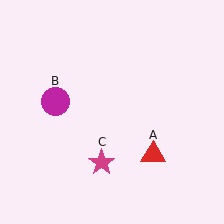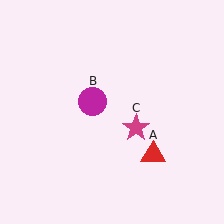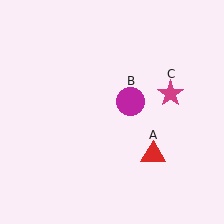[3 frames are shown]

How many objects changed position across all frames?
2 objects changed position: magenta circle (object B), magenta star (object C).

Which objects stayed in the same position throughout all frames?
Red triangle (object A) remained stationary.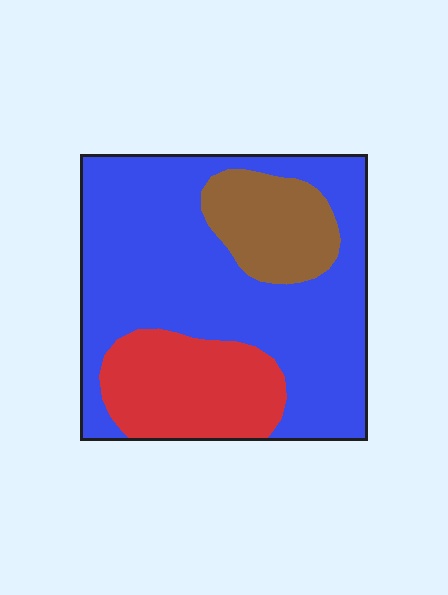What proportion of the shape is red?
Red takes up between a sixth and a third of the shape.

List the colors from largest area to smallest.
From largest to smallest: blue, red, brown.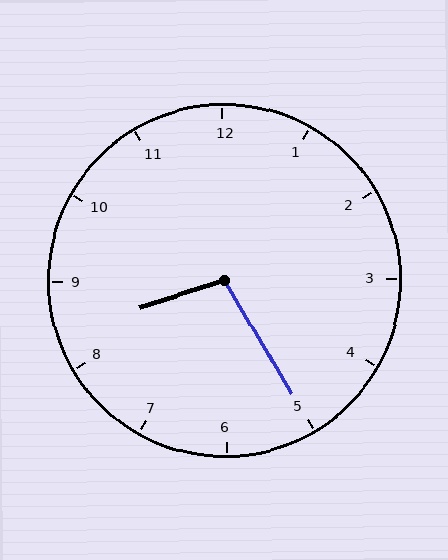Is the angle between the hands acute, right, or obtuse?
It is obtuse.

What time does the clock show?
8:25.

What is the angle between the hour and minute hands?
Approximately 102 degrees.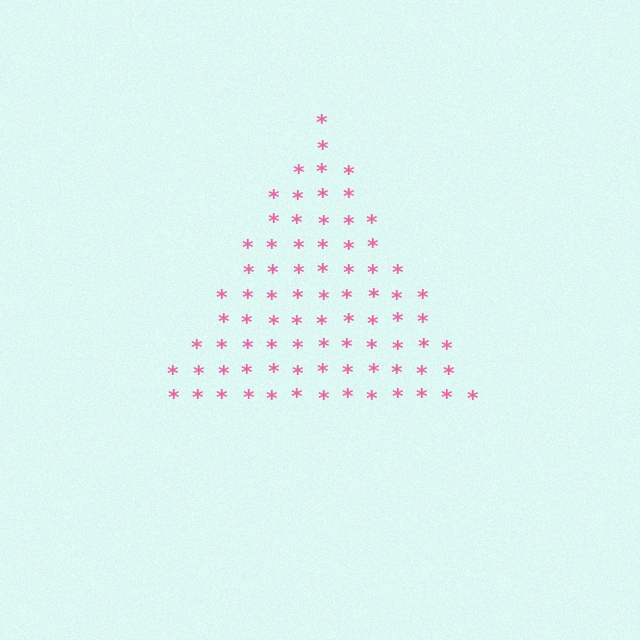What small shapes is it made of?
It is made of small asterisks.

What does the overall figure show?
The overall figure shows a triangle.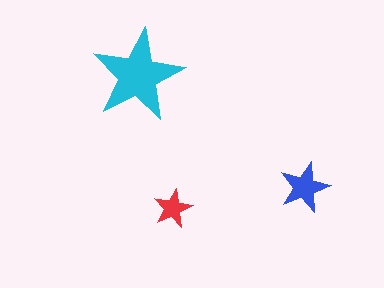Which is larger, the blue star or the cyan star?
The cyan one.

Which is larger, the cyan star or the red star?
The cyan one.